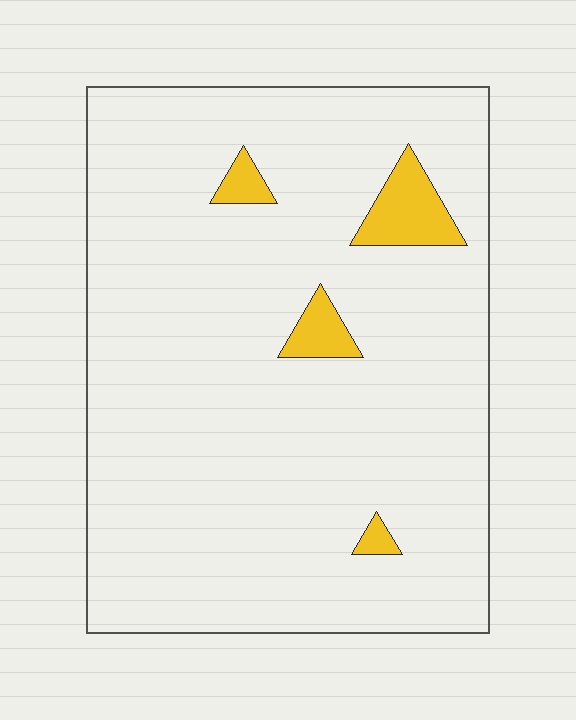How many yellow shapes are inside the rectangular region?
4.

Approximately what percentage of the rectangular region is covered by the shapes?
Approximately 5%.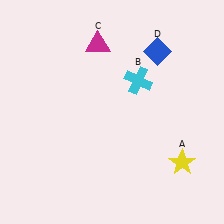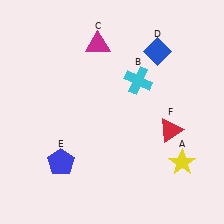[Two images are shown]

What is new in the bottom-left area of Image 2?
A blue pentagon (E) was added in the bottom-left area of Image 2.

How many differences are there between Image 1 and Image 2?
There are 2 differences between the two images.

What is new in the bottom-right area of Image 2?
A red triangle (F) was added in the bottom-right area of Image 2.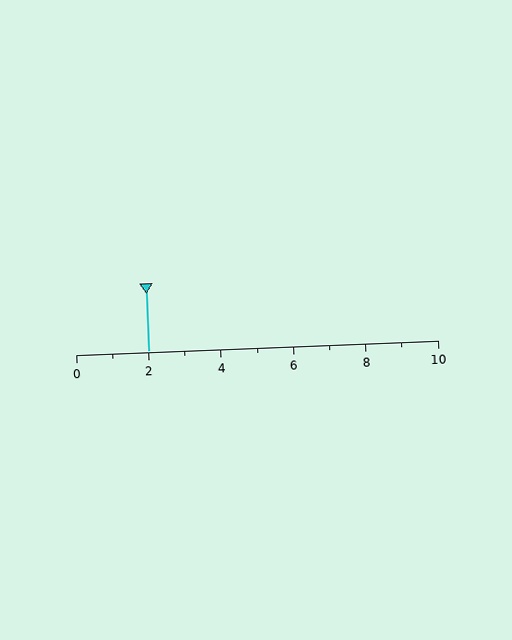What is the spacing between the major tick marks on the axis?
The major ticks are spaced 2 apart.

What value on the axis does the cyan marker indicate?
The marker indicates approximately 2.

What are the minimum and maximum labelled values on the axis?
The axis runs from 0 to 10.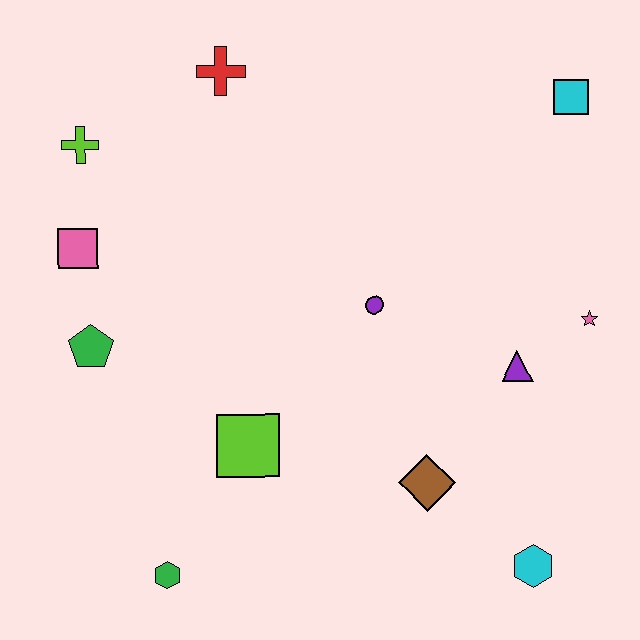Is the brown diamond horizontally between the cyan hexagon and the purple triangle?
No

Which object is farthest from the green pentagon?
The cyan square is farthest from the green pentagon.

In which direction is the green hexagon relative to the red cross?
The green hexagon is below the red cross.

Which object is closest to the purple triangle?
The pink star is closest to the purple triangle.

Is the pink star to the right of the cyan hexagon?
Yes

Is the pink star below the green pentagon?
No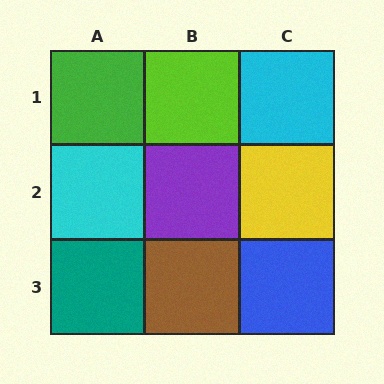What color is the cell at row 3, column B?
Brown.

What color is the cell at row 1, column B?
Lime.